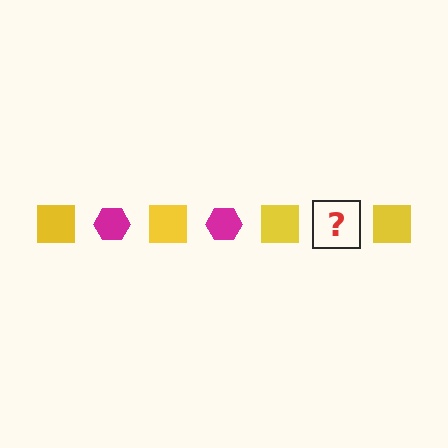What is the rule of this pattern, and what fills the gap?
The rule is that the pattern alternates between yellow square and magenta hexagon. The gap should be filled with a magenta hexagon.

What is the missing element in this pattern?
The missing element is a magenta hexagon.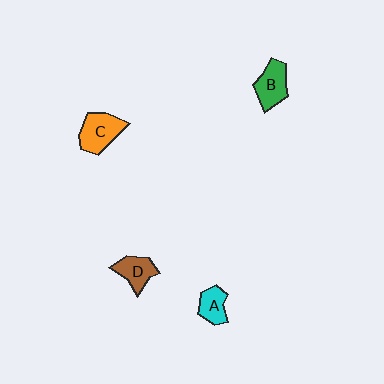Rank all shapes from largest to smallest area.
From largest to smallest: C (orange), B (green), D (brown), A (cyan).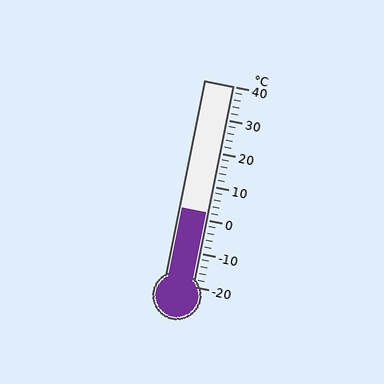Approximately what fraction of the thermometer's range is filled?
The thermometer is filled to approximately 35% of its range.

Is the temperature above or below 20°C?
The temperature is below 20°C.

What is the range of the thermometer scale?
The thermometer scale ranges from -20°C to 40°C.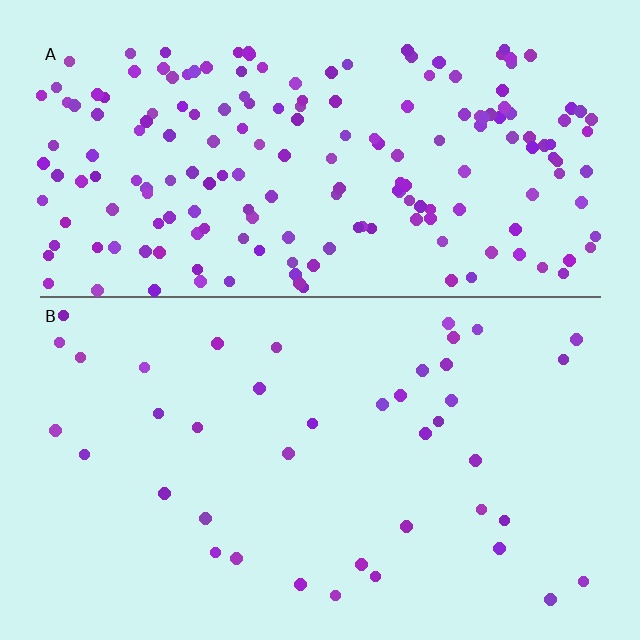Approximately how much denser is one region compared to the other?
Approximately 4.7× — region A over region B.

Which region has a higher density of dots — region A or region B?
A (the top).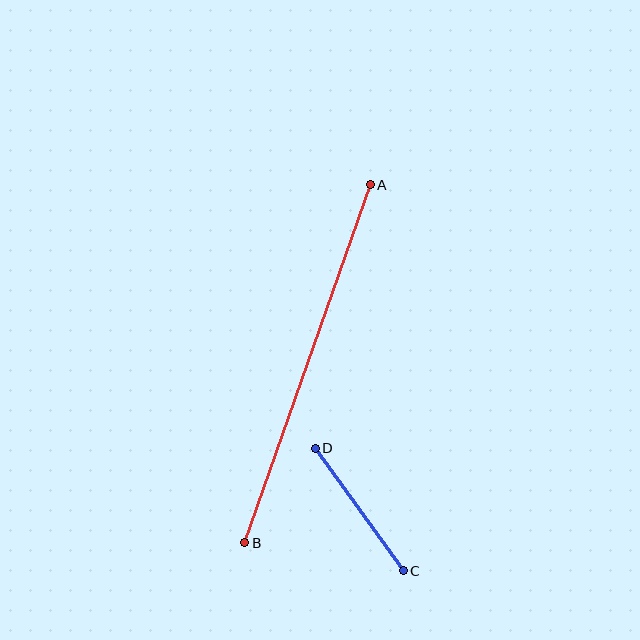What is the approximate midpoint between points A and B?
The midpoint is at approximately (308, 364) pixels.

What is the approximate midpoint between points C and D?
The midpoint is at approximately (359, 509) pixels.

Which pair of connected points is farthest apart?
Points A and B are farthest apart.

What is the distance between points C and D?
The distance is approximately 151 pixels.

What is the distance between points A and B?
The distance is approximately 379 pixels.